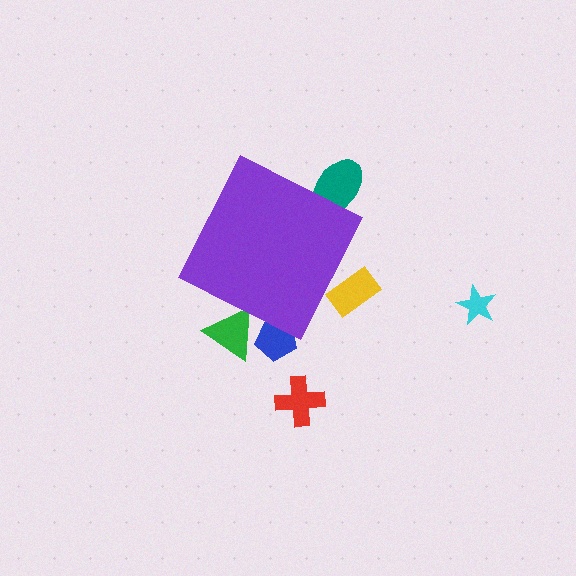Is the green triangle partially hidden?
Yes, the green triangle is partially hidden behind the purple diamond.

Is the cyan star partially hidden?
No, the cyan star is fully visible.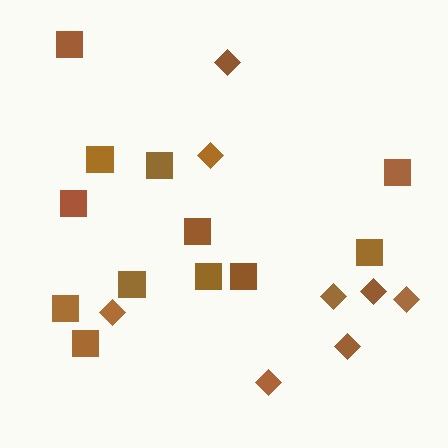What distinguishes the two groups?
There are 2 groups: one group of squares (12) and one group of diamonds (8).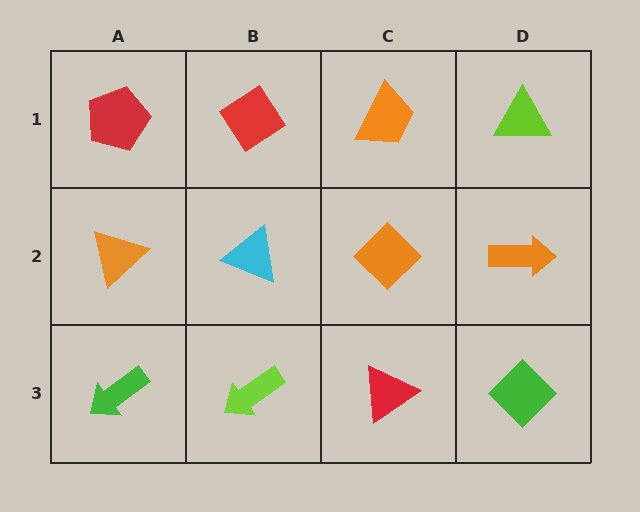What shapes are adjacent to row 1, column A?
An orange triangle (row 2, column A), a red diamond (row 1, column B).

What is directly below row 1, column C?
An orange diamond.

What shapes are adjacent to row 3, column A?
An orange triangle (row 2, column A), a lime arrow (row 3, column B).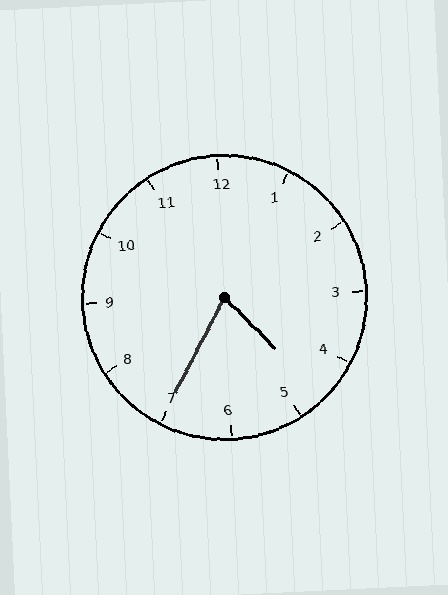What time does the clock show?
4:35.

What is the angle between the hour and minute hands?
Approximately 72 degrees.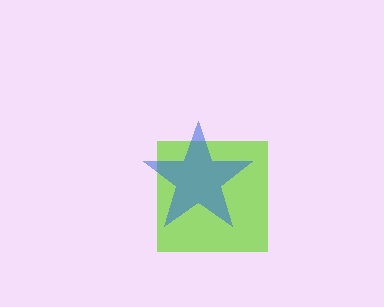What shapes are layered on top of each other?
The layered shapes are: a lime square, a blue star.